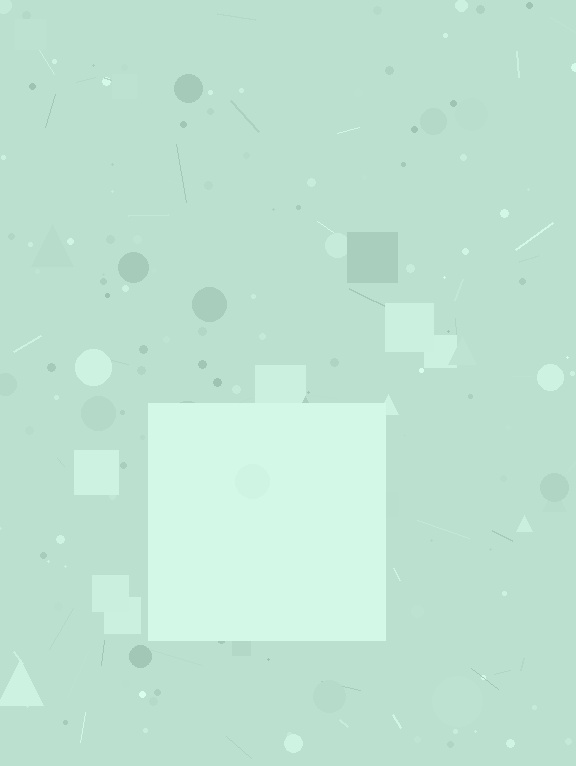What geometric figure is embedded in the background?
A square is embedded in the background.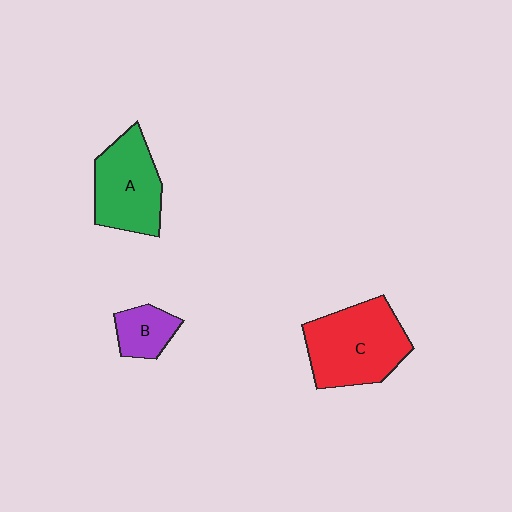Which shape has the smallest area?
Shape B (purple).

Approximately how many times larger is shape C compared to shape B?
Approximately 2.6 times.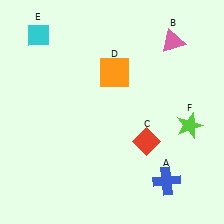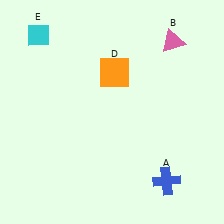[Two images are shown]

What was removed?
The lime star (F), the red diamond (C) were removed in Image 2.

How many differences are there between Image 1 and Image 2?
There are 2 differences between the two images.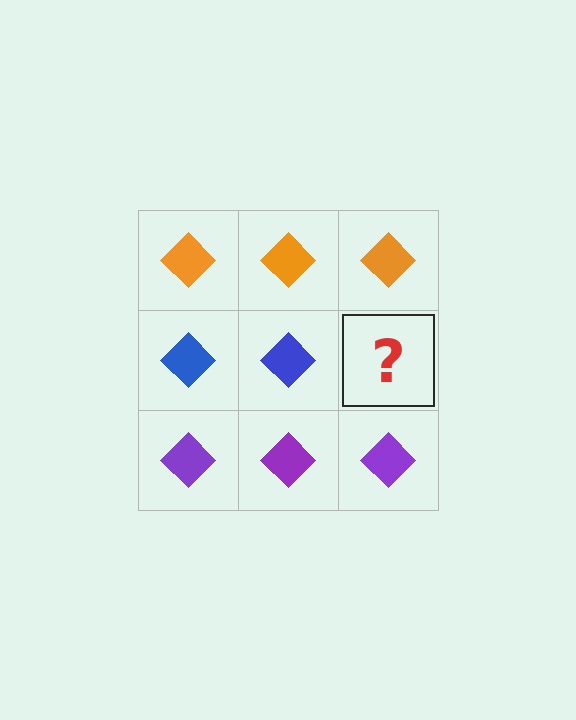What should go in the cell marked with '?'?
The missing cell should contain a blue diamond.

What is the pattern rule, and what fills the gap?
The rule is that each row has a consistent color. The gap should be filled with a blue diamond.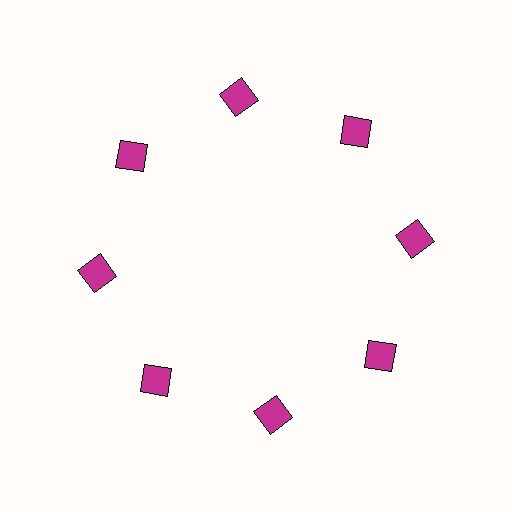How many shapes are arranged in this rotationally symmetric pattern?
There are 8 shapes, arranged in 8 groups of 1.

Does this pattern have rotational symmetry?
Yes, this pattern has 8-fold rotational symmetry. It looks the same after rotating 45 degrees around the center.